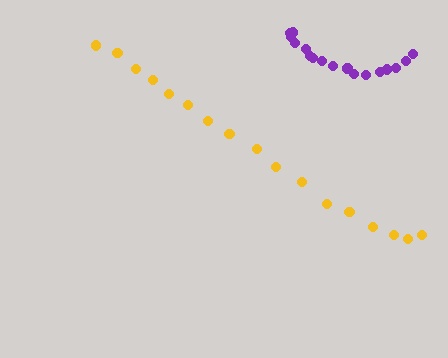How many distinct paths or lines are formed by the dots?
There are 2 distinct paths.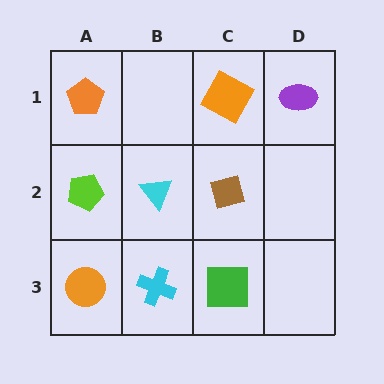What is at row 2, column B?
A cyan triangle.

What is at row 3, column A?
An orange circle.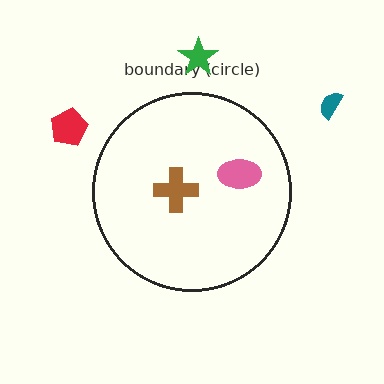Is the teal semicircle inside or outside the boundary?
Outside.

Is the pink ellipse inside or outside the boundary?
Inside.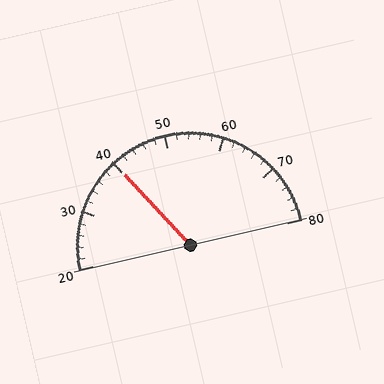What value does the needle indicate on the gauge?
The needle indicates approximately 40.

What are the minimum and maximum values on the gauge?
The gauge ranges from 20 to 80.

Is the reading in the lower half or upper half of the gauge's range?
The reading is in the lower half of the range (20 to 80).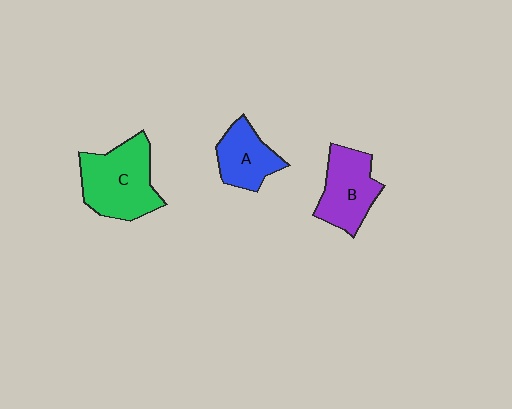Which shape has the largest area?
Shape C (green).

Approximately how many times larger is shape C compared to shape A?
Approximately 1.6 times.